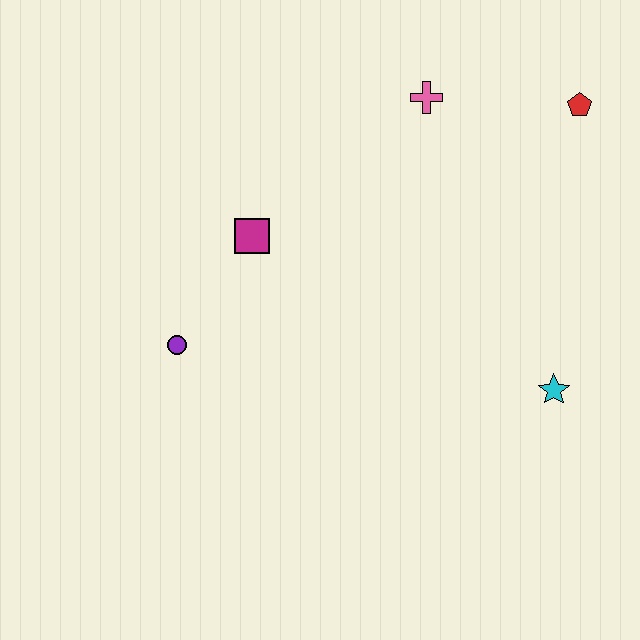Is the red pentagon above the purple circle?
Yes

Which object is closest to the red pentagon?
The pink cross is closest to the red pentagon.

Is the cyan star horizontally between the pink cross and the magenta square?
No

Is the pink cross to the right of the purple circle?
Yes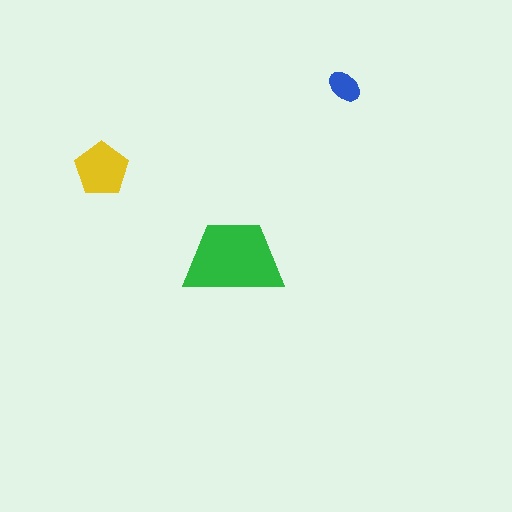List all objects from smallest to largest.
The blue ellipse, the yellow pentagon, the green trapezoid.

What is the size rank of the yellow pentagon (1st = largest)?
2nd.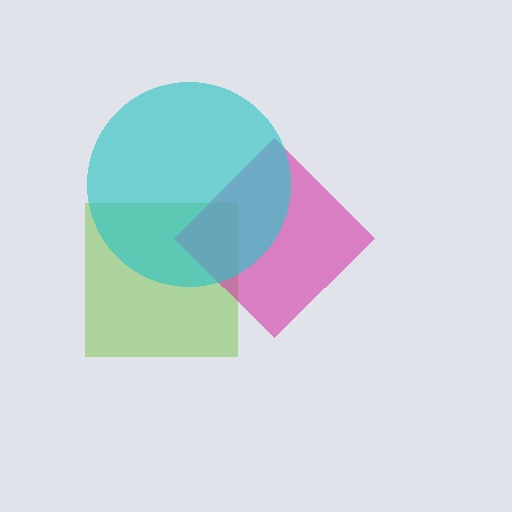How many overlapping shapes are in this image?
There are 3 overlapping shapes in the image.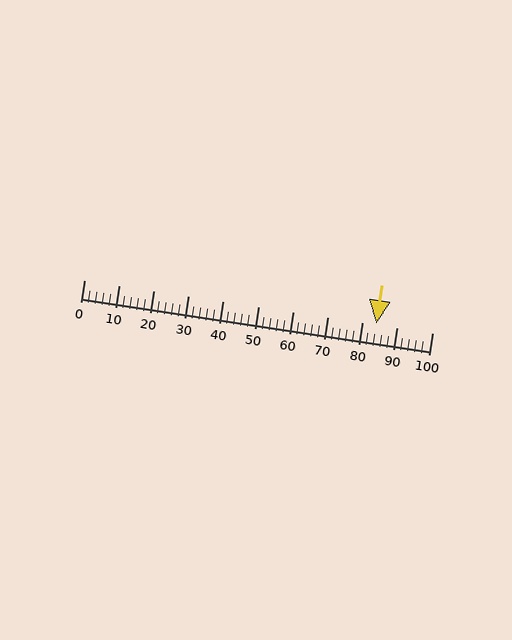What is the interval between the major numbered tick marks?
The major tick marks are spaced 10 units apart.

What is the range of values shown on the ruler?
The ruler shows values from 0 to 100.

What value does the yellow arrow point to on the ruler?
The yellow arrow points to approximately 84.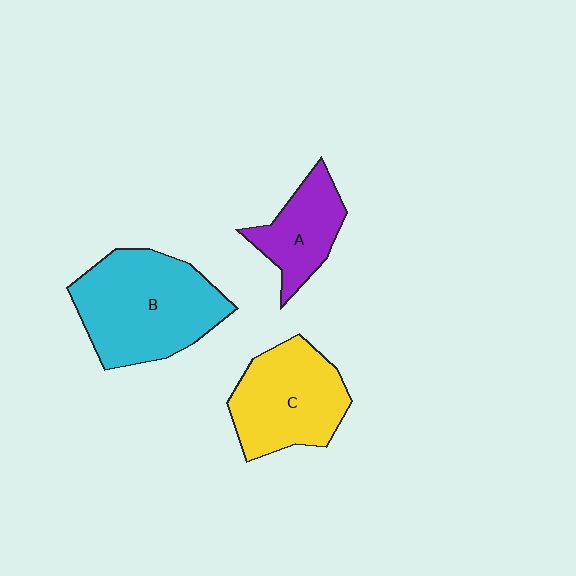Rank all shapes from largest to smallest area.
From largest to smallest: B (cyan), C (yellow), A (purple).